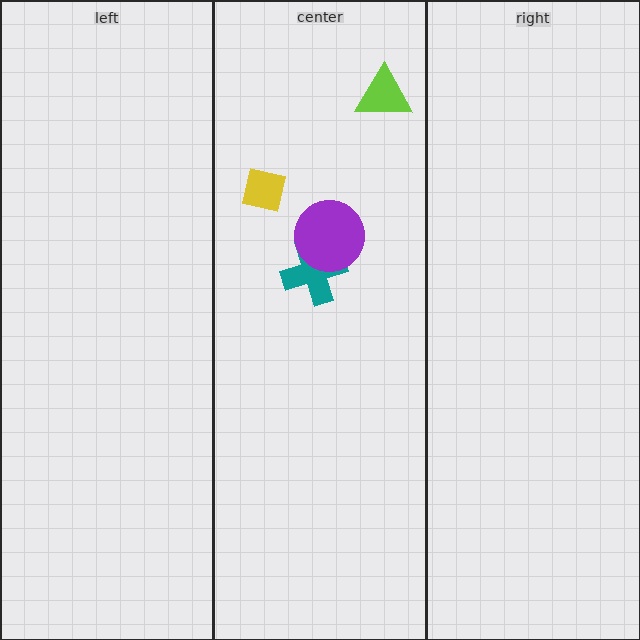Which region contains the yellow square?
The center region.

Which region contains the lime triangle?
The center region.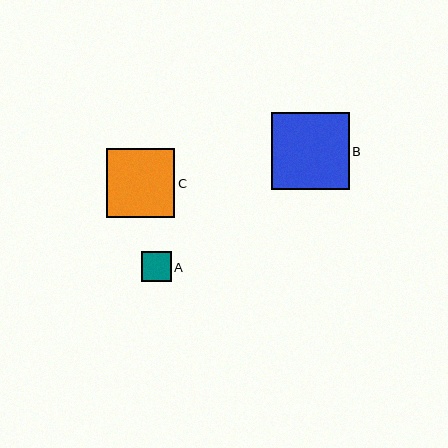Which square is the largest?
Square B is the largest with a size of approximately 78 pixels.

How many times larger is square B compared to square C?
Square B is approximately 1.1 times the size of square C.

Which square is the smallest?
Square A is the smallest with a size of approximately 29 pixels.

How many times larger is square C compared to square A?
Square C is approximately 2.4 times the size of square A.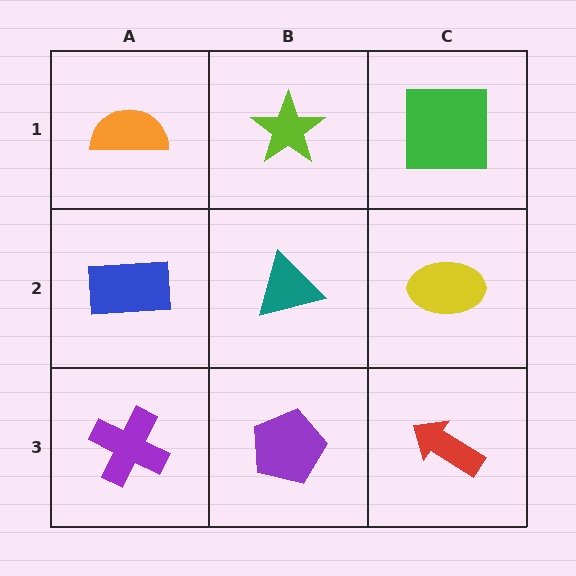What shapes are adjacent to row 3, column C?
A yellow ellipse (row 2, column C), a purple pentagon (row 3, column B).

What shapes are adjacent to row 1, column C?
A yellow ellipse (row 2, column C), a lime star (row 1, column B).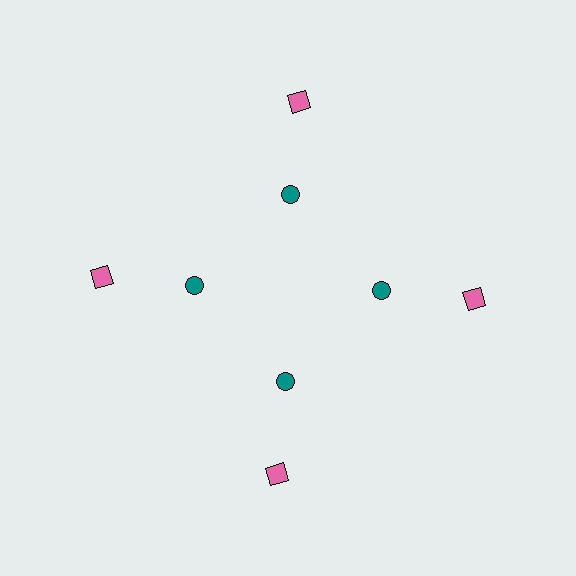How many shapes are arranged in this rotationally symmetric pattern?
There are 8 shapes, arranged in 4 groups of 2.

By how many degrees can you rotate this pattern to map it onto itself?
The pattern maps onto itself every 90 degrees of rotation.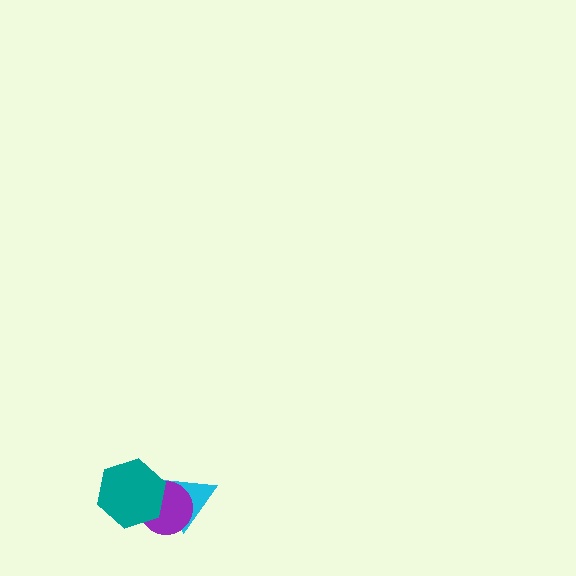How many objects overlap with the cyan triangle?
2 objects overlap with the cyan triangle.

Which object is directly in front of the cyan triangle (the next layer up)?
The purple circle is directly in front of the cyan triangle.